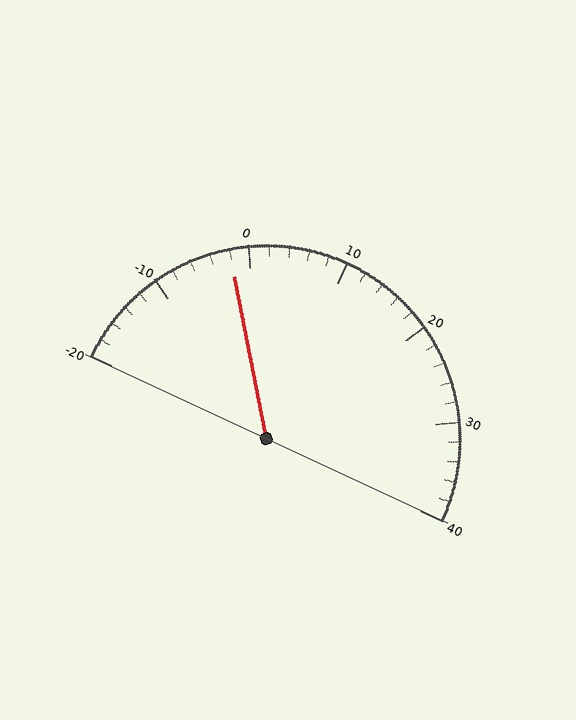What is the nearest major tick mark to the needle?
The nearest major tick mark is 0.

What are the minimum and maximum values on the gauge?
The gauge ranges from -20 to 40.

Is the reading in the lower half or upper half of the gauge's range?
The reading is in the lower half of the range (-20 to 40).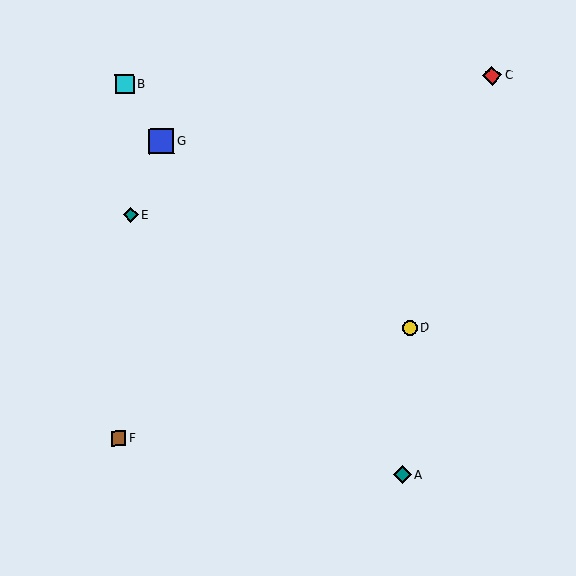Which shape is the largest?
The blue square (labeled G) is the largest.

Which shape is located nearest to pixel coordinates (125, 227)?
The teal diamond (labeled E) at (131, 215) is nearest to that location.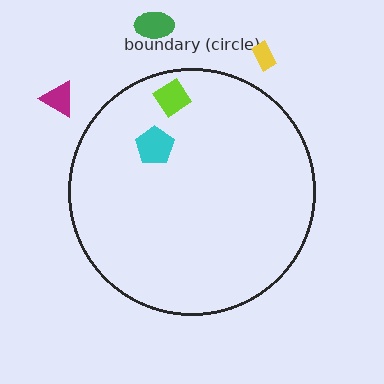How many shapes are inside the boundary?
2 inside, 3 outside.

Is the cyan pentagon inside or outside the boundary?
Inside.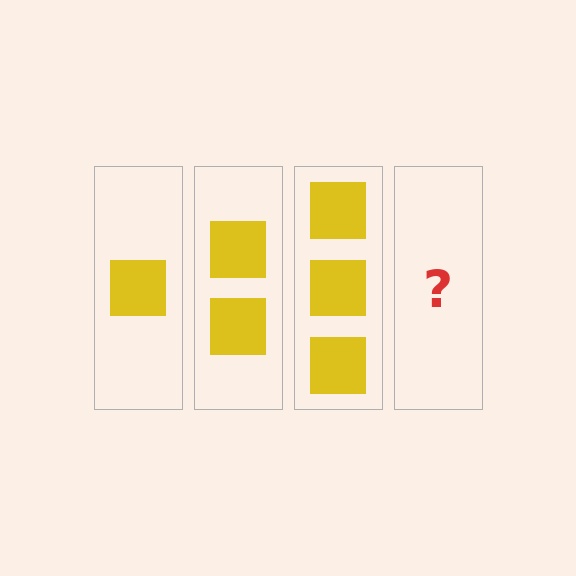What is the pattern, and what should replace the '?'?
The pattern is that each step adds one more square. The '?' should be 4 squares.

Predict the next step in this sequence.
The next step is 4 squares.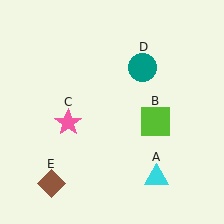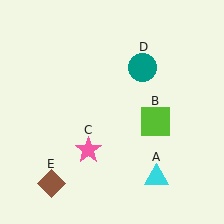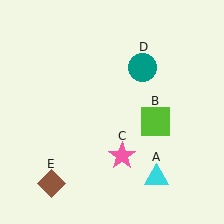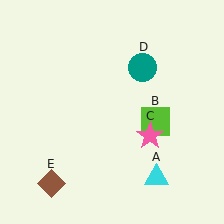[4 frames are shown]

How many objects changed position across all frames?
1 object changed position: pink star (object C).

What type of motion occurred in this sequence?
The pink star (object C) rotated counterclockwise around the center of the scene.